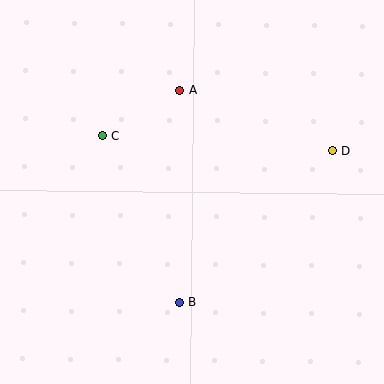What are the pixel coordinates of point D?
Point D is at (333, 150).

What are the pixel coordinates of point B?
Point B is at (179, 302).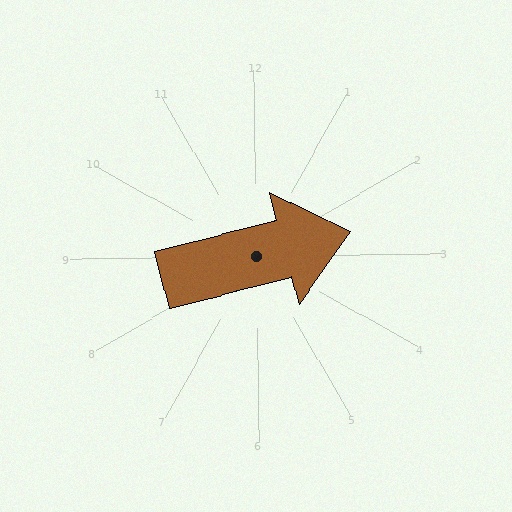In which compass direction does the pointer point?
East.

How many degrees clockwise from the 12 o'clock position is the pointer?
Approximately 76 degrees.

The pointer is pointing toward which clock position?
Roughly 3 o'clock.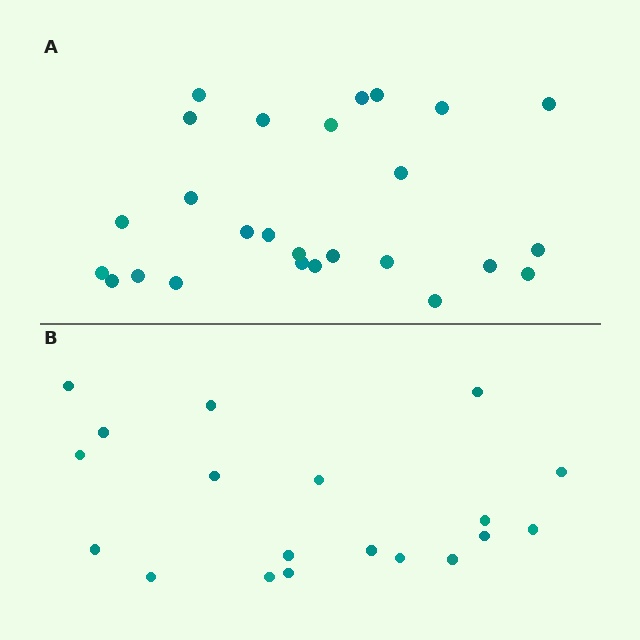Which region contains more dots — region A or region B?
Region A (the top region) has more dots.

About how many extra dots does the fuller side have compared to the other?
Region A has roughly 8 or so more dots than region B.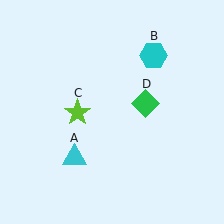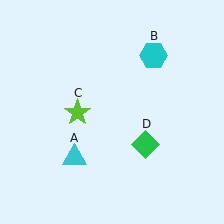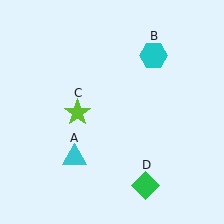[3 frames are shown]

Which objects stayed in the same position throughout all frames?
Cyan triangle (object A) and cyan hexagon (object B) and lime star (object C) remained stationary.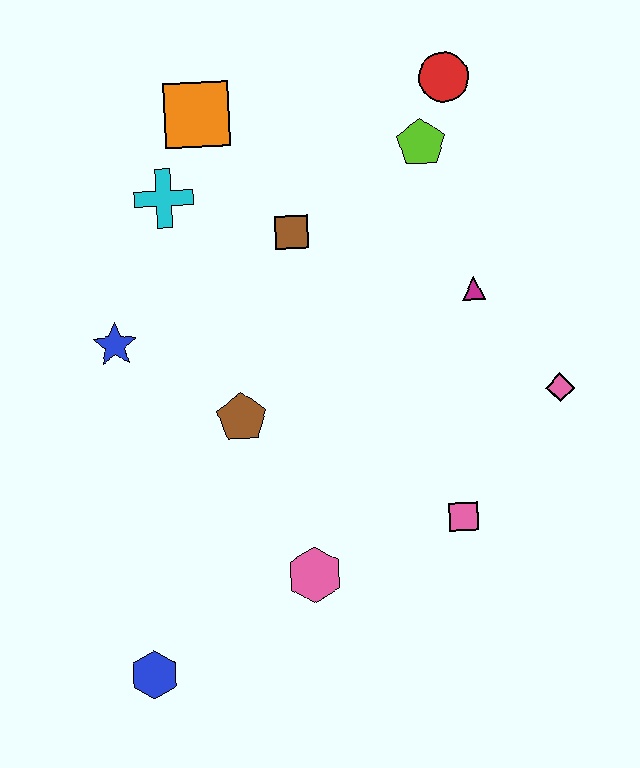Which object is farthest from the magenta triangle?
The blue hexagon is farthest from the magenta triangle.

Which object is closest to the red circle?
The lime pentagon is closest to the red circle.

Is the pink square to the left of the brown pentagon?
No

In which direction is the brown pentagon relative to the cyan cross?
The brown pentagon is below the cyan cross.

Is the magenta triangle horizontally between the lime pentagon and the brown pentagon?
No